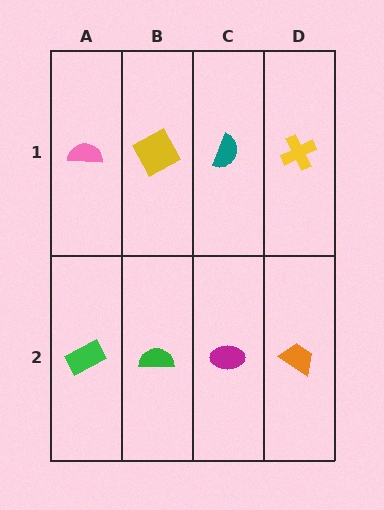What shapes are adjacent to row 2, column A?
A pink semicircle (row 1, column A), a green semicircle (row 2, column B).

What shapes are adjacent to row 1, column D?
An orange trapezoid (row 2, column D), a teal semicircle (row 1, column C).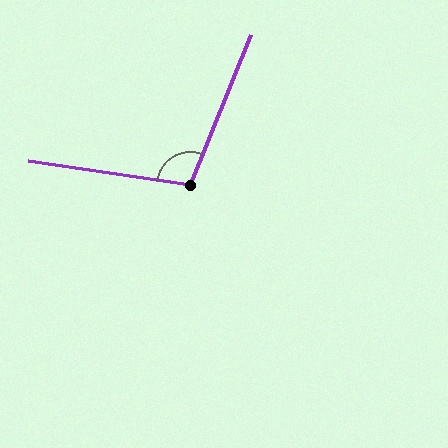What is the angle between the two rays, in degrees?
Approximately 104 degrees.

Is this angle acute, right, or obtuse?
It is obtuse.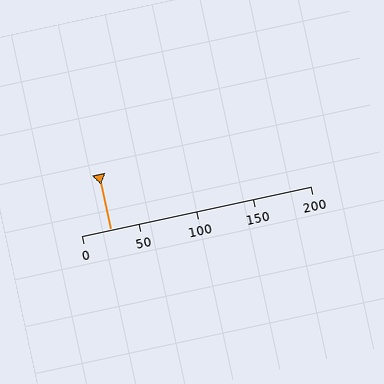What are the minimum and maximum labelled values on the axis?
The axis runs from 0 to 200.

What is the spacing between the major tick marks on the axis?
The major ticks are spaced 50 apart.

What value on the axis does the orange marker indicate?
The marker indicates approximately 25.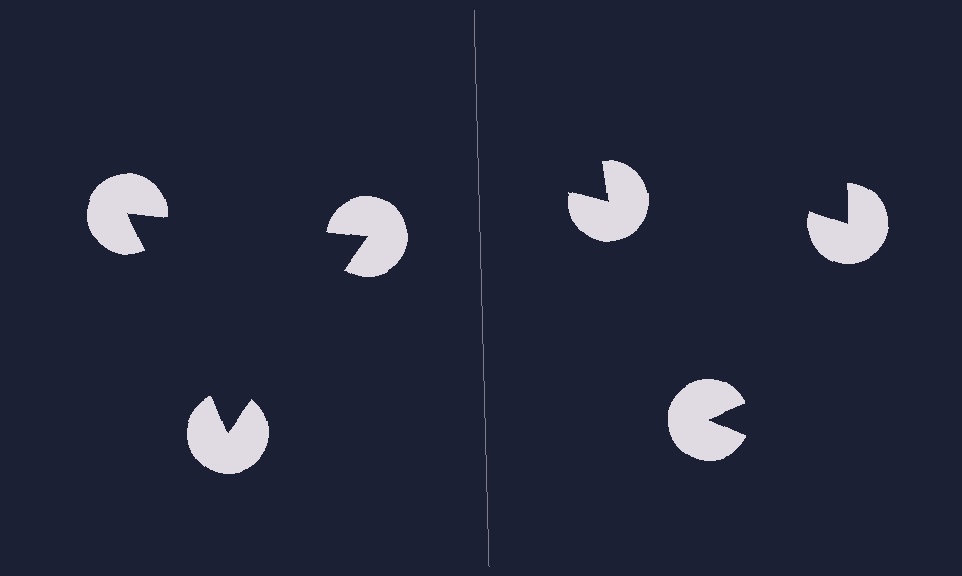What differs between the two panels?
The pac-man discs are positioned identically on both sides; only the wedge orientations differ. On the left they align to a triangle; on the right they are misaligned.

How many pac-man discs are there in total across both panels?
6 — 3 on each side.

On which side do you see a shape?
An illusory triangle appears on the left side. On the right side the wedge cuts are rotated, so no coherent shape forms.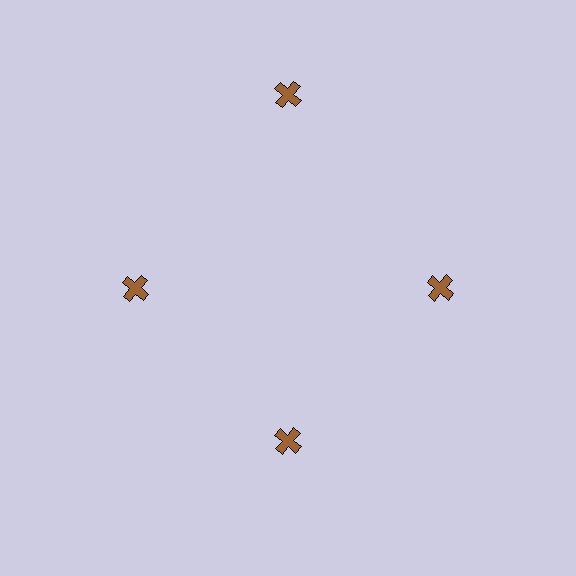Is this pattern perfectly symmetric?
No. The 4 brown crosses are arranged in a ring, but one element near the 12 o'clock position is pushed outward from the center, breaking the 4-fold rotational symmetry.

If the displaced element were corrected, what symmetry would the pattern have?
It would have 4-fold rotational symmetry — the pattern would map onto itself every 90 degrees.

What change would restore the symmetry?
The symmetry would be restored by moving it inward, back onto the ring so that all 4 crosses sit at equal angles and equal distance from the center.